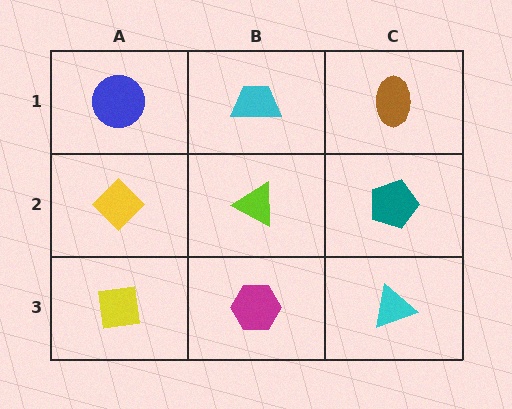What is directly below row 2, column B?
A magenta hexagon.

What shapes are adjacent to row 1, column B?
A lime triangle (row 2, column B), a blue circle (row 1, column A), a brown ellipse (row 1, column C).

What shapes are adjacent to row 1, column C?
A teal pentagon (row 2, column C), a cyan trapezoid (row 1, column B).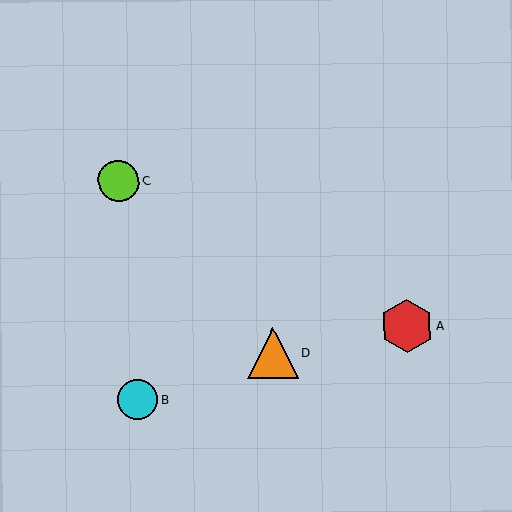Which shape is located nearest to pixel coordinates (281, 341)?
The orange triangle (labeled D) at (273, 353) is nearest to that location.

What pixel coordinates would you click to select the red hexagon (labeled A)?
Click at (407, 326) to select the red hexagon A.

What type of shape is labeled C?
Shape C is a lime circle.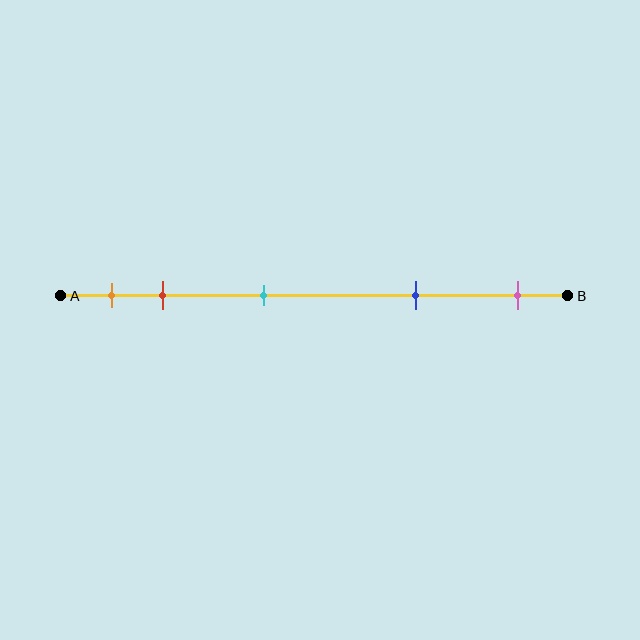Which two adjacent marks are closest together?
The orange and red marks are the closest adjacent pair.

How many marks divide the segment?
There are 5 marks dividing the segment.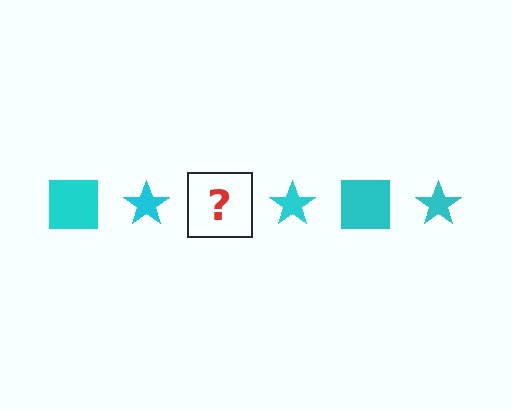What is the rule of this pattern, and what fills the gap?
The rule is that the pattern cycles through square, star shapes in cyan. The gap should be filled with a cyan square.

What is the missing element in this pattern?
The missing element is a cyan square.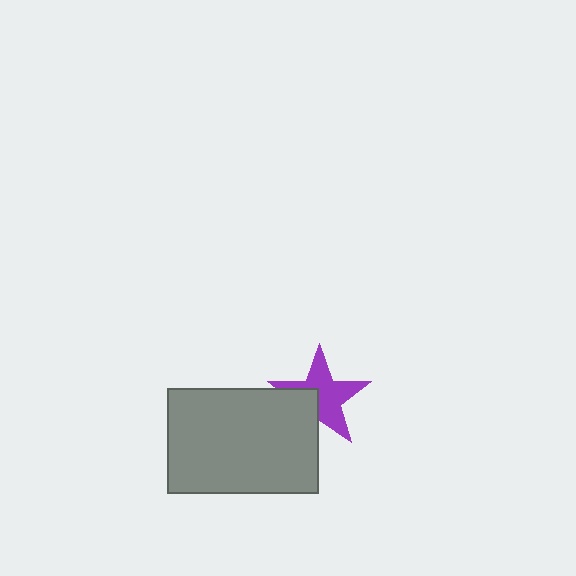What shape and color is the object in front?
The object in front is a gray rectangle.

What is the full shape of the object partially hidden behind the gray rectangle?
The partially hidden object is a purple star.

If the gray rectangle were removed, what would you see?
You would see the complete purple star.